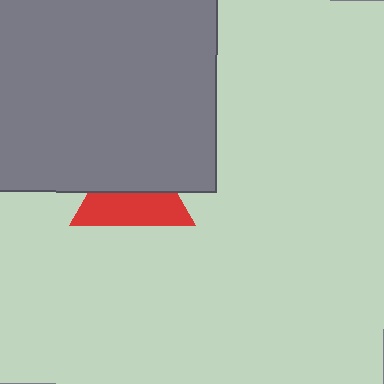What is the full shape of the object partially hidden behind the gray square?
The partially hidden object is a red triangle.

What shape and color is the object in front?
The object in front is a gray square.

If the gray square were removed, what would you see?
You would see the complete red triangle.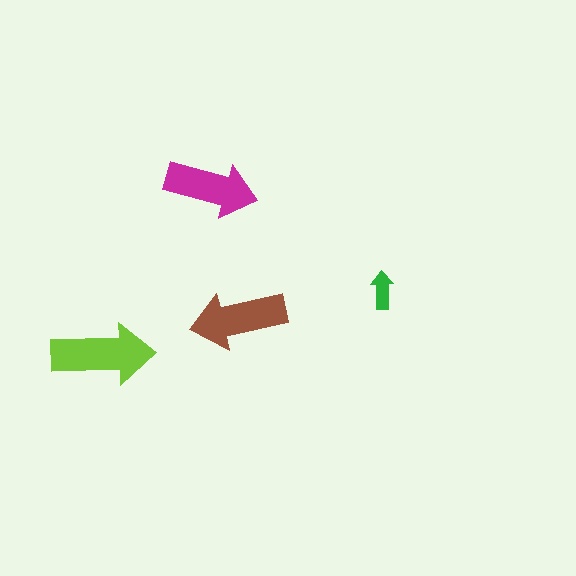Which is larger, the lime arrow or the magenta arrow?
The lime one.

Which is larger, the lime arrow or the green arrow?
The lime one.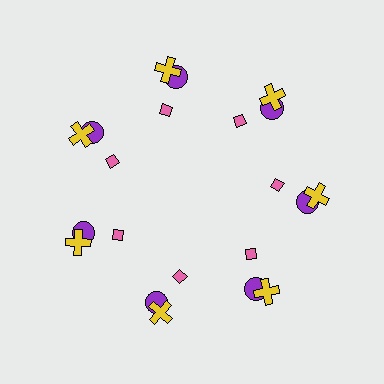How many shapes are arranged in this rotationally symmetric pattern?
There are 21 shapes, arranged in 7 groups of 3.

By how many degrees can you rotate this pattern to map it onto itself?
The pattern maps onto itself every 51 degrees of rotation.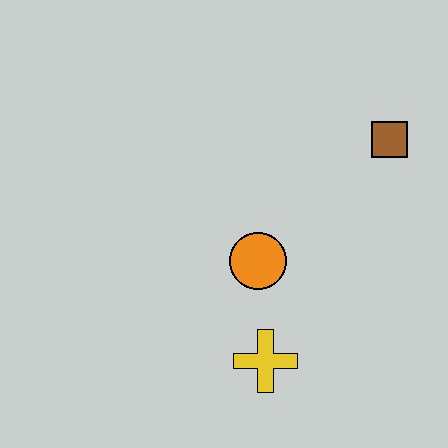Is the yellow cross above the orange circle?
No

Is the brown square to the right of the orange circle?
Yes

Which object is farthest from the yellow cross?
The brown square is farthest from the yellow cross.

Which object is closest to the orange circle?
The yellow cross is closest to the orange circle.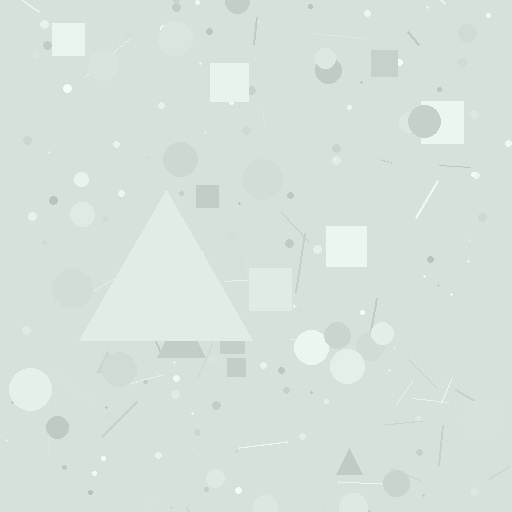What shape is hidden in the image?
A triangle is hidden in the image.